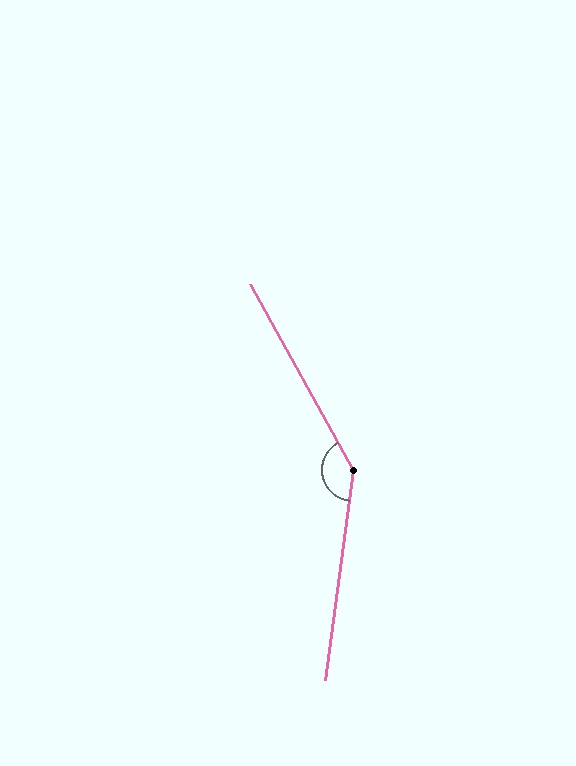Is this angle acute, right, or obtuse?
It is obtuse.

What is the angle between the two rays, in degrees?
Approximately 143 degrees.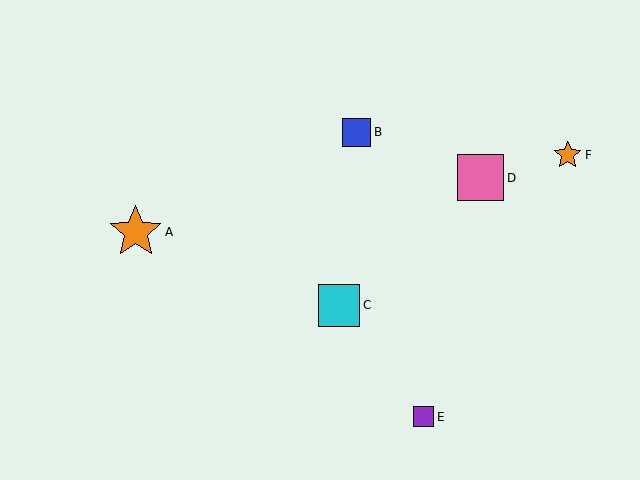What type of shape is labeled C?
Shape C is a cyan square.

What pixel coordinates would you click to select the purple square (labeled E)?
Click at (424, 417) to select the purple square E.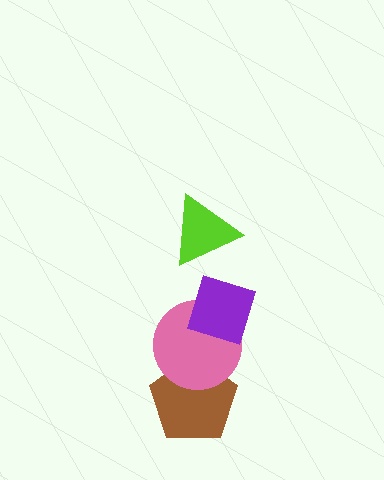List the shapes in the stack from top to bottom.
From top to bottom: the lime triangle, the purple diamond, the pink circle, the brown pentagon.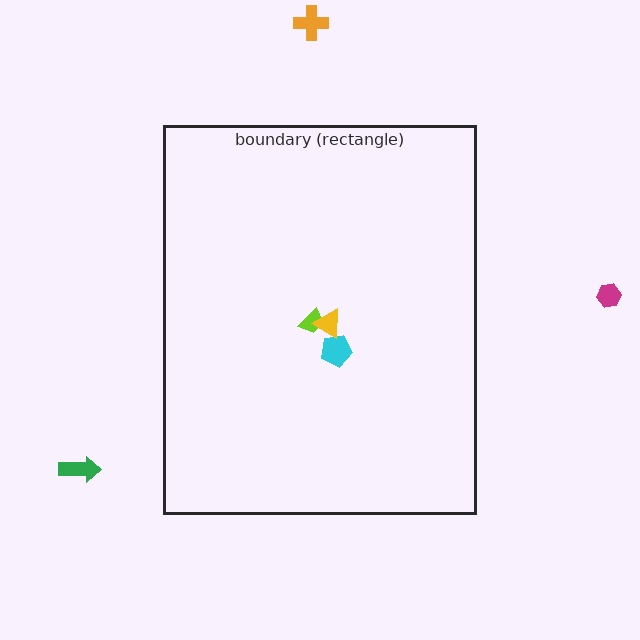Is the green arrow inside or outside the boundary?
Outside.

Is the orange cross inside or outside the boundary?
Outside.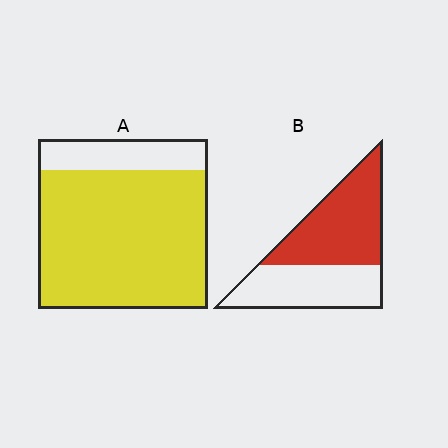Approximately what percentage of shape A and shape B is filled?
A is approximately 80% and B is approximately 55%.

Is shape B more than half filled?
Yes.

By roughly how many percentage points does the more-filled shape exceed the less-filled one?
By roughly 25 percentage points (A over B).